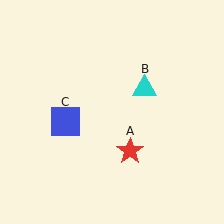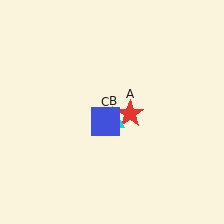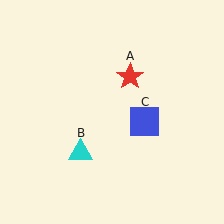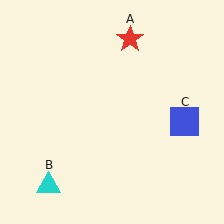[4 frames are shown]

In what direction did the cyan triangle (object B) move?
The cyan triangle (object B) moved down and to the left.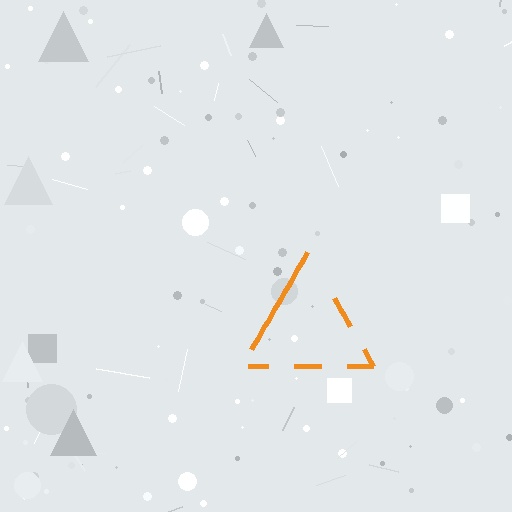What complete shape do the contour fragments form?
The contour fragments form a triangle.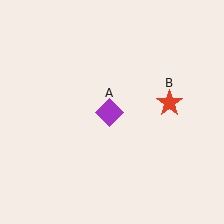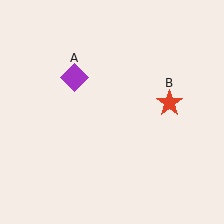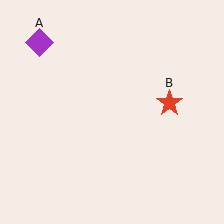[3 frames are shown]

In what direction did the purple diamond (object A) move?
The purple diamond (object A) moved up and to the left.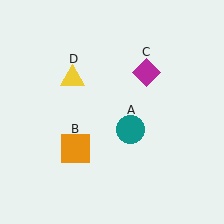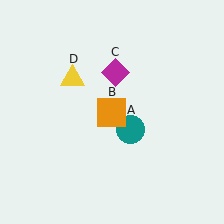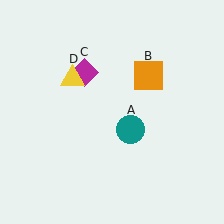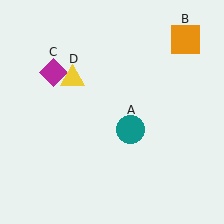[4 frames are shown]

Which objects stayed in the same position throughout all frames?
Teal circle (object A) and yellow triangle (object D) remained stationary.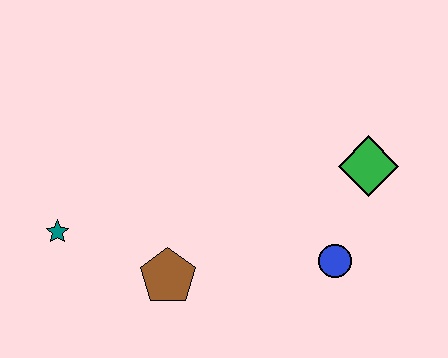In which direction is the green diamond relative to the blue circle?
The green diamond is above the blue circle.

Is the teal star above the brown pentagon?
Yes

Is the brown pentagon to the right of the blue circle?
No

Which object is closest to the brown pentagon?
The teal star is closest to the brown pentagon.